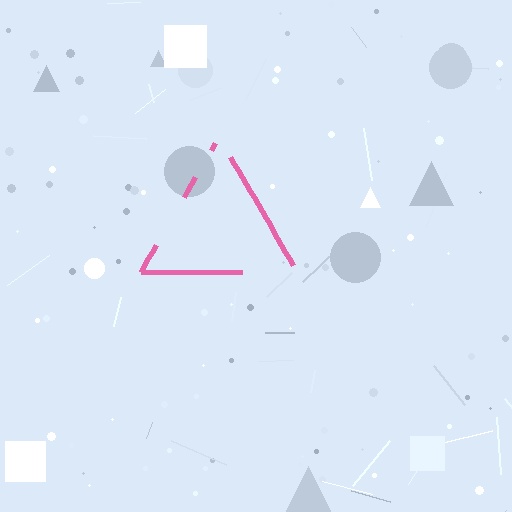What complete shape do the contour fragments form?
The contour fragments form a triangle.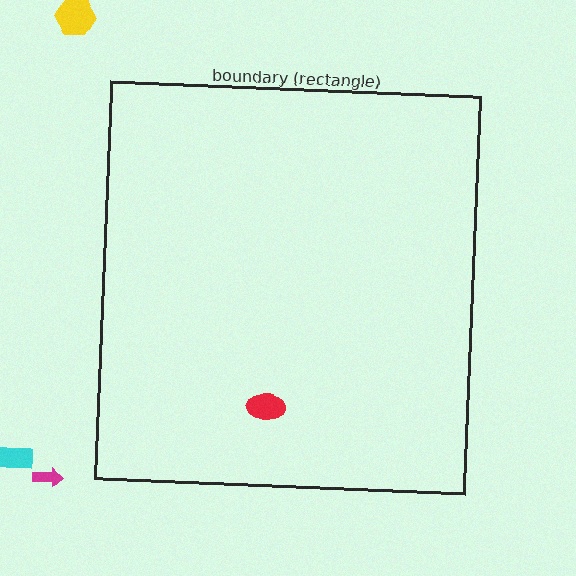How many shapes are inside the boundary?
1 inside, 3 outside.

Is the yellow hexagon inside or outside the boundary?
Outside.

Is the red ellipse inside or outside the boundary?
Inside.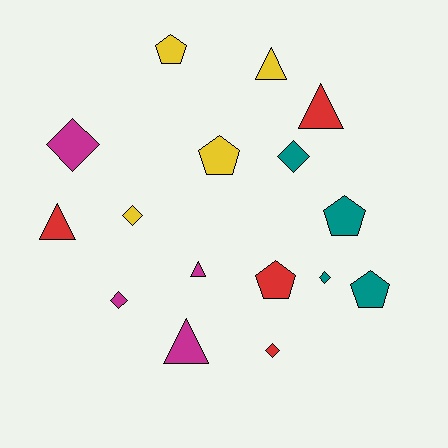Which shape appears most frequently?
Diamond, with 6 objects.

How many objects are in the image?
There are 16 objects.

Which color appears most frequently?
Teal, with 4 objects.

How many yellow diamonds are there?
There is 1 yellow diamond.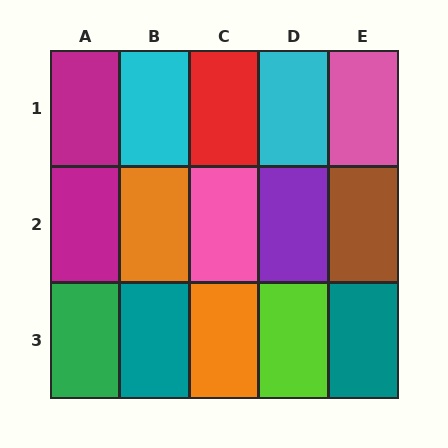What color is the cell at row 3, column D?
Lime.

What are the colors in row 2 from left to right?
Magenta, orange, pink, purple, brown.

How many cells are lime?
1 cell is lime.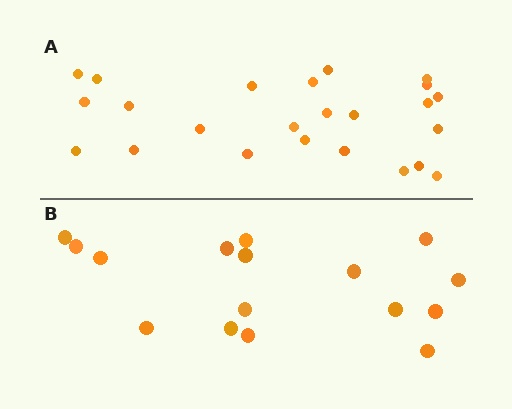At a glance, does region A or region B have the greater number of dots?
Region A (the top region) has more dots.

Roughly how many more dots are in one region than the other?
Region A has roughly 8 or so more dots than region B.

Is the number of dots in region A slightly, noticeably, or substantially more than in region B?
Region A has substantially more. The ratio is roughly 1.5 to 1.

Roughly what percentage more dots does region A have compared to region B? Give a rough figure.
About 50% more.